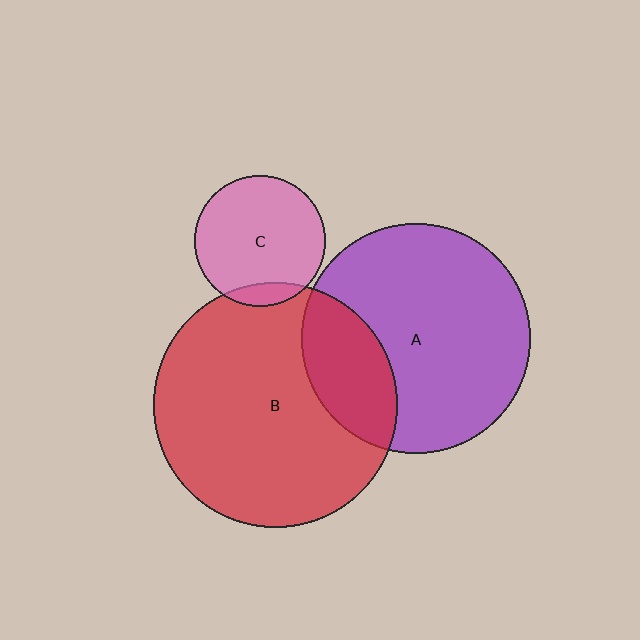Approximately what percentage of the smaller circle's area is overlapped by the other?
Approximately 25%.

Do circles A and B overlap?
Yes.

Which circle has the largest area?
Circle B (red).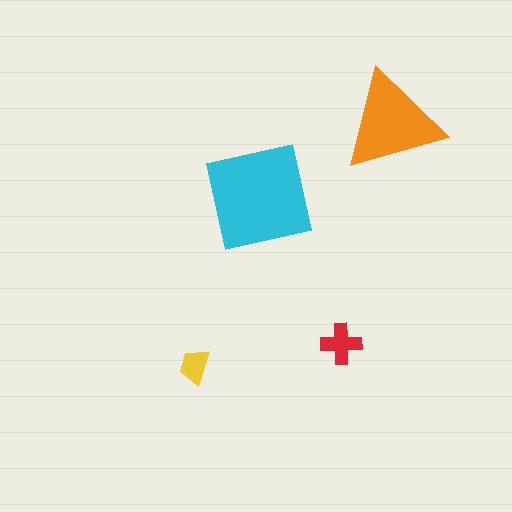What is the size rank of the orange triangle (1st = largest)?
2nd.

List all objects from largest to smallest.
The cyan square, the orange triangle, the red cross, the yellow trapezoid.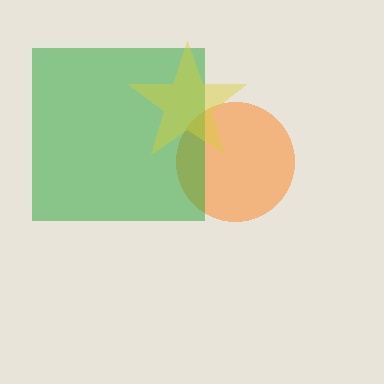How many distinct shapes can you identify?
There are 3 distinct shapes: an orange circle, a green square, a yellow star.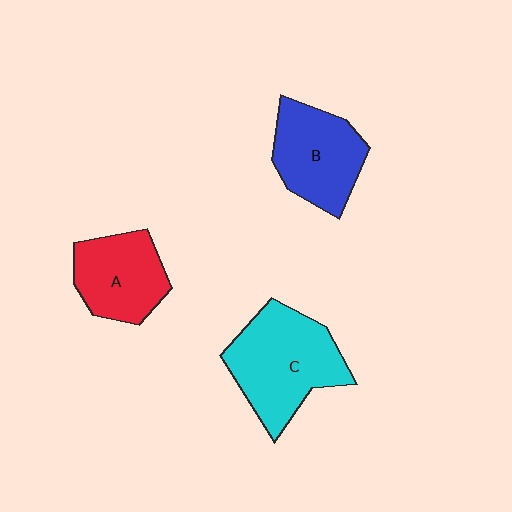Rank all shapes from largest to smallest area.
From largest to smallest: C (cyan), B (blue), A (red).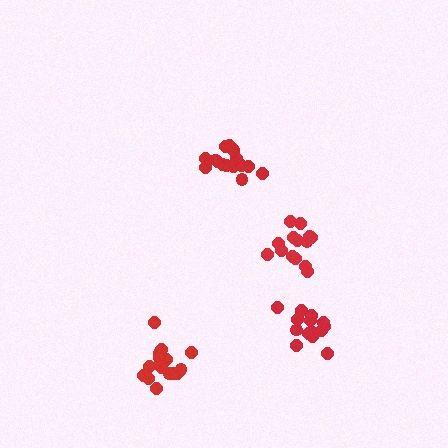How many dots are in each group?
Group 1: 18 dots, Group 2: 16 dots, Group 3: 14 dots, Group 4: 14 dots (62 total).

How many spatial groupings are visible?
There are 4 spatial groupings.